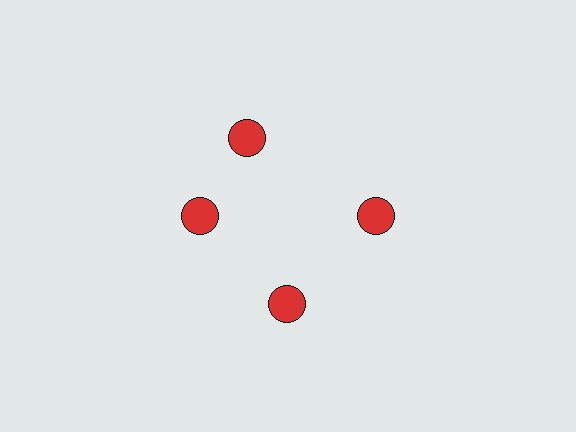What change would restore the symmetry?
The symmetry would be restored by rotating it back into even spacing with its neighbors so that all 4 circles sit at equal angles and equal distance from the center.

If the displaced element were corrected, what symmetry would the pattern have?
It would have 4-fold rotational symmetry — the pattern would map onto itself every 90 degrees.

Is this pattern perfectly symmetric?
No. The 4 red circles are arranged in a ring, but one element near the 12 o'clock position is rotated out of alignment along the ring, breaking the 4-fold rotational symmetry.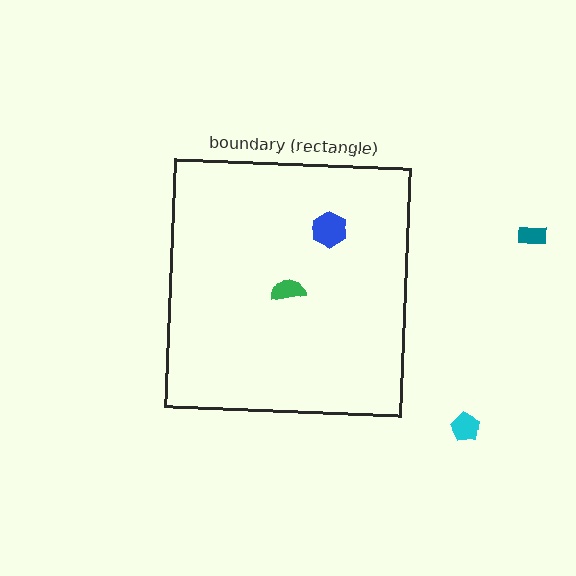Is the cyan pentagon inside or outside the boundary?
Outside.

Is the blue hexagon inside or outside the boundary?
Inside.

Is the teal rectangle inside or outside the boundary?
Outside.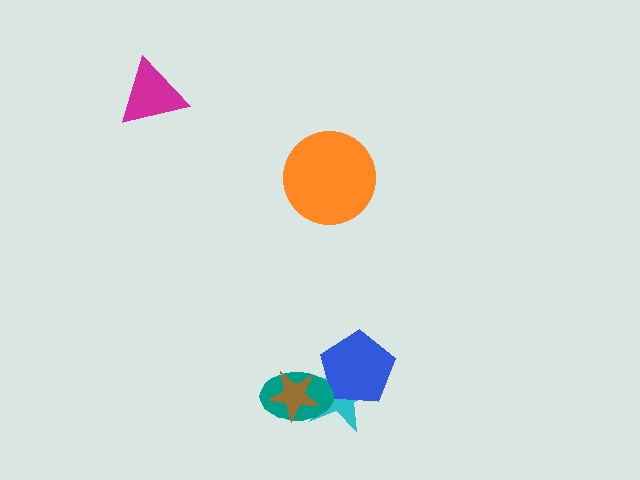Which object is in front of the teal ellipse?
The brown star is in front of the teal ellipse.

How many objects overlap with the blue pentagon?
2 objects overlap with the blue pentagon.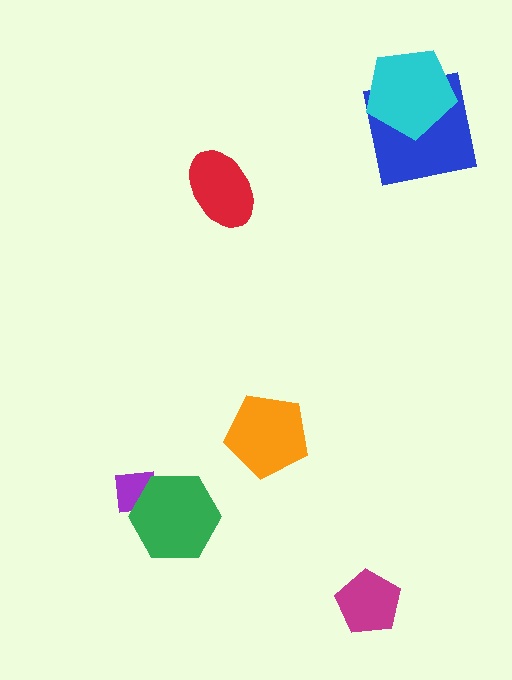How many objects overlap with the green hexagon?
1 object overlaps with the green hexagon.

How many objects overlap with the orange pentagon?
0 objects overlap with the orange pentagon.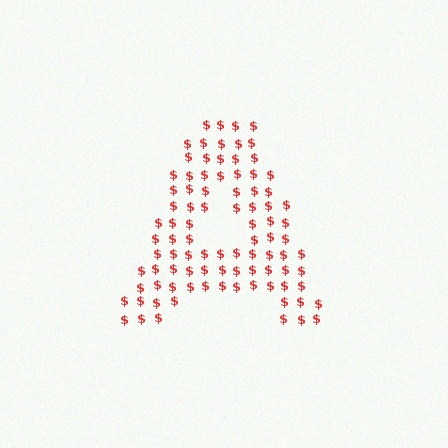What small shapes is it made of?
It is made of small dollar signs.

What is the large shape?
The large shape is the letter A.